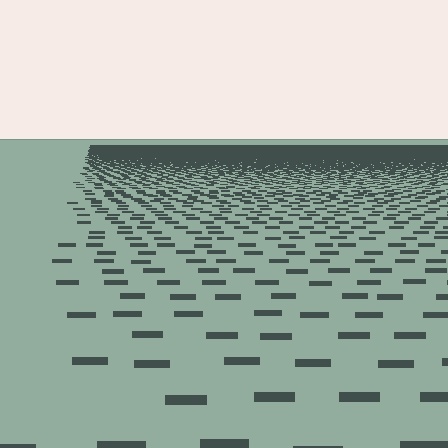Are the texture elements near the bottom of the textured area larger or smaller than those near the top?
Larger. Near the bottom, elements are closer to the viewer and appear at a bigger on-screen size.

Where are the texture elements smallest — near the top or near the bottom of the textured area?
Near the top.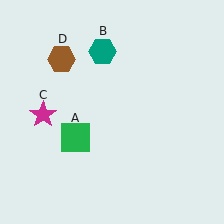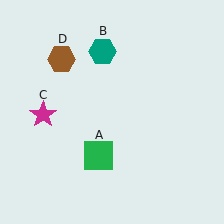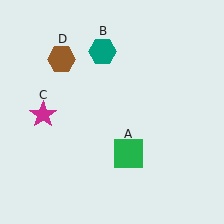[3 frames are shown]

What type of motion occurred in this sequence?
The green square (object A) rotated counterclockwise around the center of the scene.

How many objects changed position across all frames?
1 object changed position: green square (object A).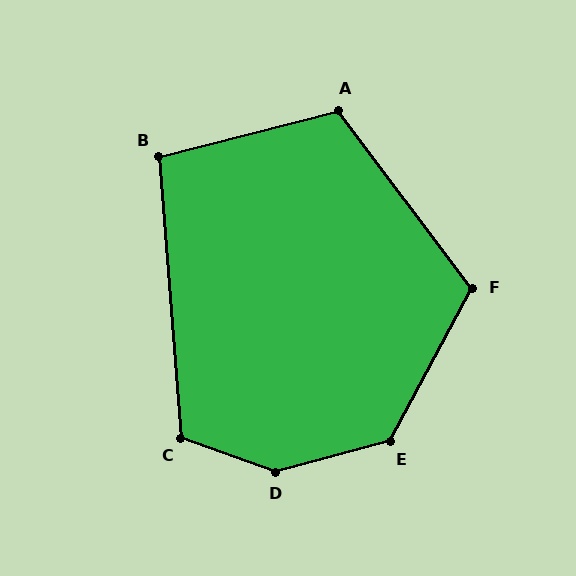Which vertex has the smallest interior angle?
B, at approximately 100 degrees.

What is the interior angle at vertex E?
Approximately 133 degrees (obtuse).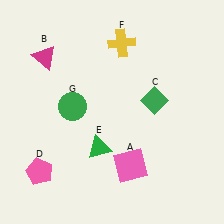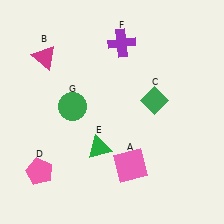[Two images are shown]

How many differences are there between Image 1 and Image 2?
There is 1 difference between the two images.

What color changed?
The cross (F) changed from yellow in Image 1 to purple in Image 2.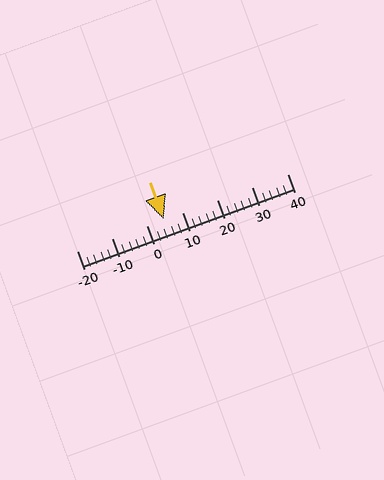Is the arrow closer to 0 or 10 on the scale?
The arrow is closer to 0.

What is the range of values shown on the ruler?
The ruler shows values from -20 to 40.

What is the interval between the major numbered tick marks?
The major tick marks are spaced 10 units apart.